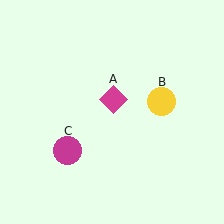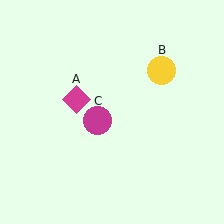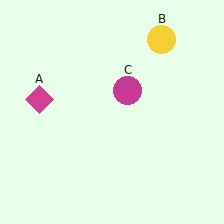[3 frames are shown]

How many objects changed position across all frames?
3 objects changed position: magenta diamond (object A), yellow circle (object B), magenta circle (object C).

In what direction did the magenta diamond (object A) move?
The magenta diamond (object A) moved left.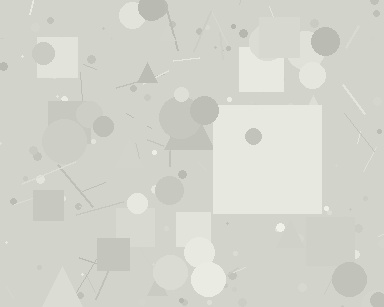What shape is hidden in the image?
A square is hidden in the image.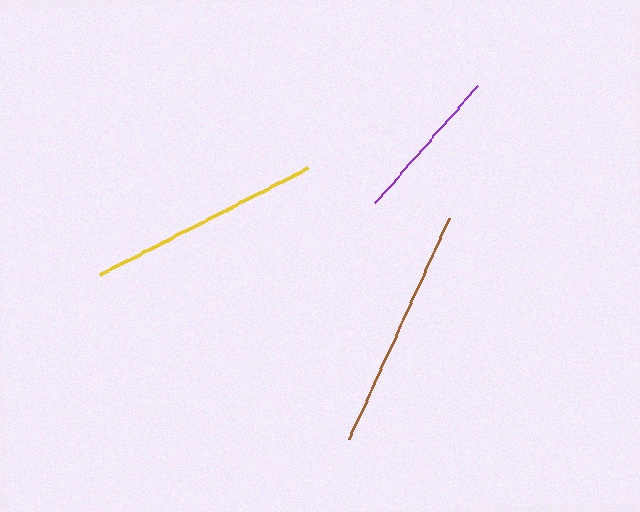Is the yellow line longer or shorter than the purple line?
The yellow line is longer than the purple line.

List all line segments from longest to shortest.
From longest to shortest: brown, yellow, purple.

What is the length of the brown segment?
The brown segment is approximately 243 pixels long.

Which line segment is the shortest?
The purple line is the shortest at approximately 156 pixels.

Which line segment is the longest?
The brown line is the longest at approximately 243 pixels.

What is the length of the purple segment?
The purple segment is approximately 156 pixels long.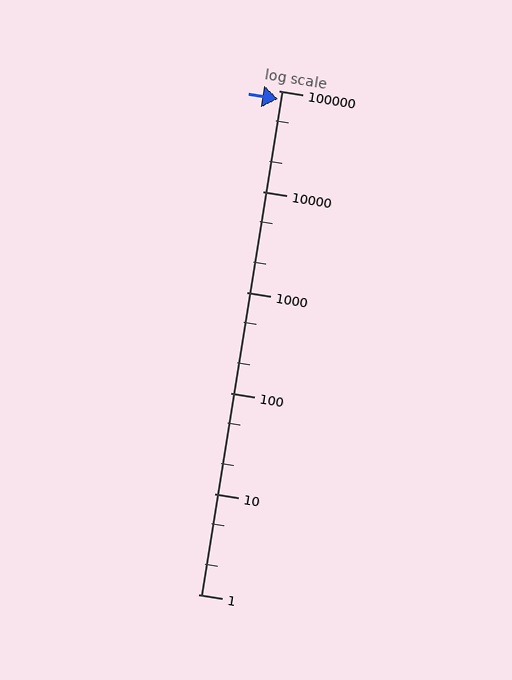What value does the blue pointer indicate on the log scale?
The pointer indicates approximately 82000.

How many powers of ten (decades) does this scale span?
The scale spans 5 decades, from 1 to 100000.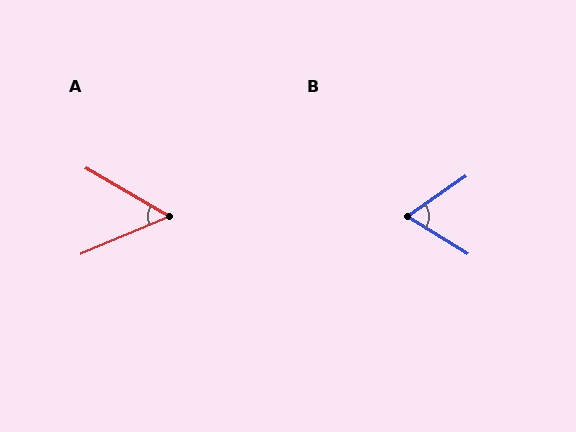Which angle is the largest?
B, at approximately 67 degrees.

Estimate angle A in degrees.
Approximately 53 degrees.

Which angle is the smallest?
A, at approximately 53 degrees.